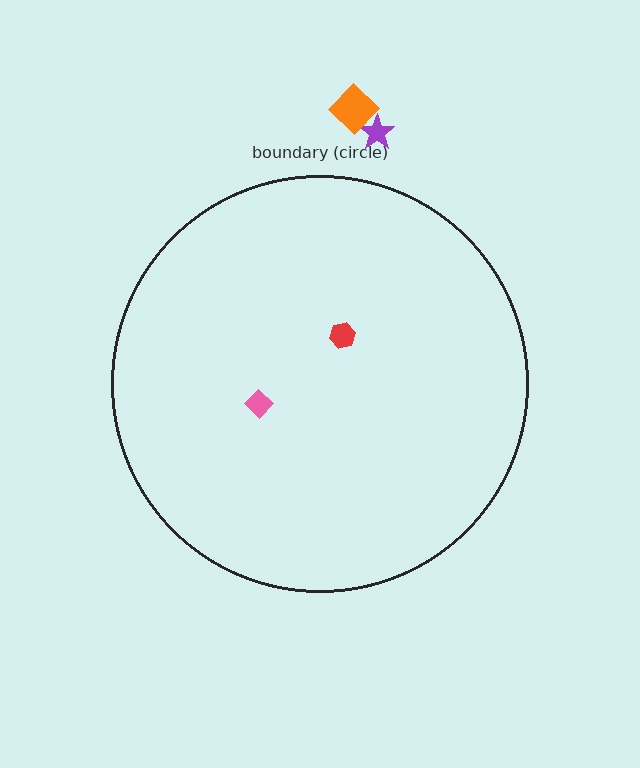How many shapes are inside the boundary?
2 inside, 2 outside.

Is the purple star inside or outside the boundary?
Outside.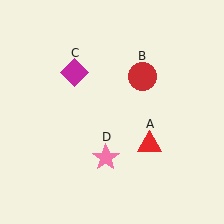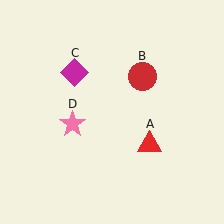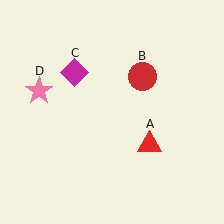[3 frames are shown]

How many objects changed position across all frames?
1 object changed position: pink star (object D).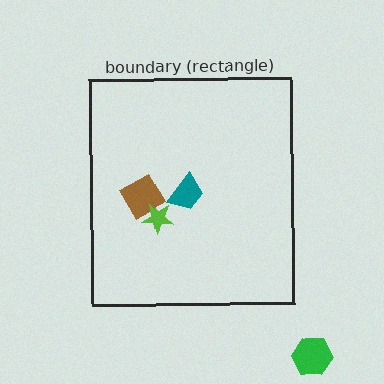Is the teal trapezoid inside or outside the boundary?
Inside.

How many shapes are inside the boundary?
3 inside, 1 outside.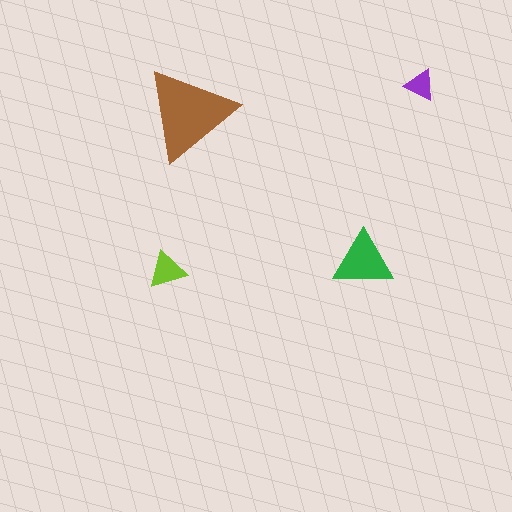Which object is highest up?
The purple triangle is topmost.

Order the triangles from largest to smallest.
the brown one, the green one, the lime one, the purple one.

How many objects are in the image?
There are 4 objects in the image.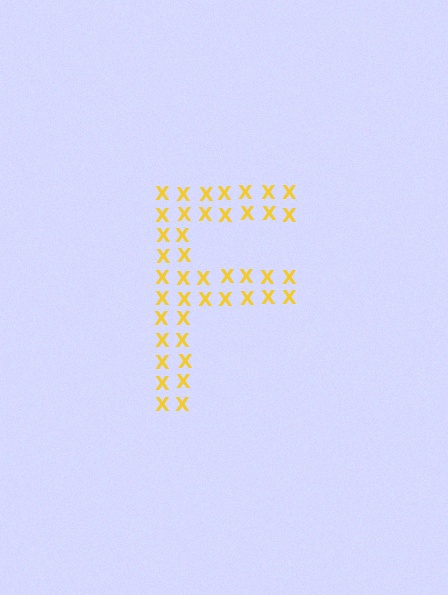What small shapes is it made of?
It is made of small letter X's.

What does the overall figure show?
The overall figure shows the letter F.